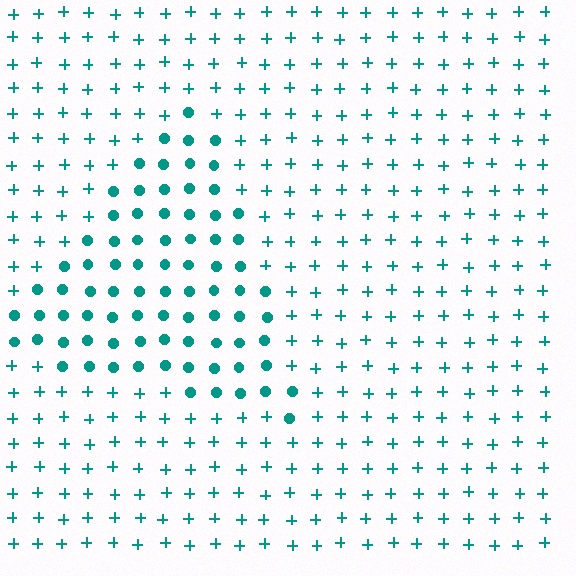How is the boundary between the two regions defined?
The boundary is defined by a change in element shape: circles inside vs. plus signs outside. All elements share the same color and spacing.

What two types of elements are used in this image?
The image uses circles inside the triangle region and plus signs outside it.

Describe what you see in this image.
The image is filled with small teal elements arranged in a uniform grid. A triangle-shaped region contains circles, while the surrounding area contains plus signs. The boundary is defined purely by the change in element shape.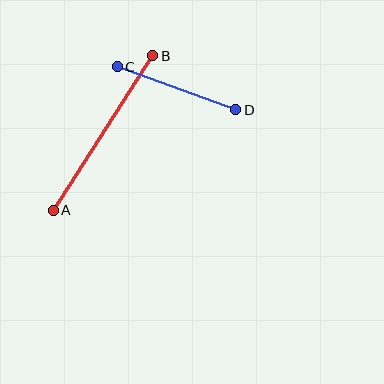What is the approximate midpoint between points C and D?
The midpoint is at approximately (177, 88) pixels.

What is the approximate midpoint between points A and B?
The midpoint is at approximately (103, 133) pixels.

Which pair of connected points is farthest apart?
Points A and B are farthest apart.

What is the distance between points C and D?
The distance is approximately 126 pixels.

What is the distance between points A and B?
The distance is approximately 184 pixels.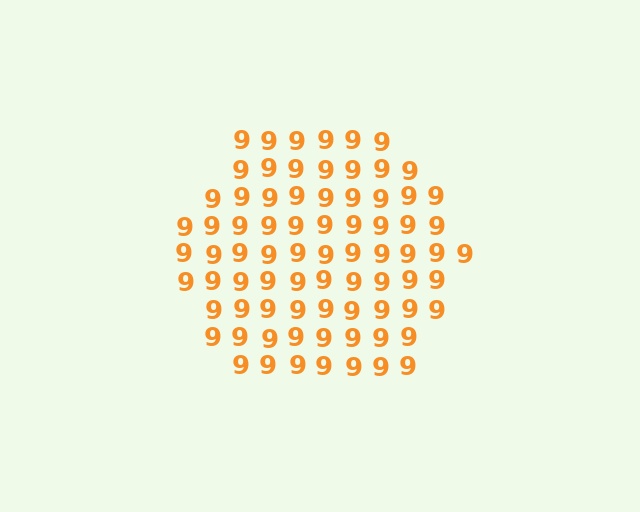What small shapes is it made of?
It is made of small digit 9's.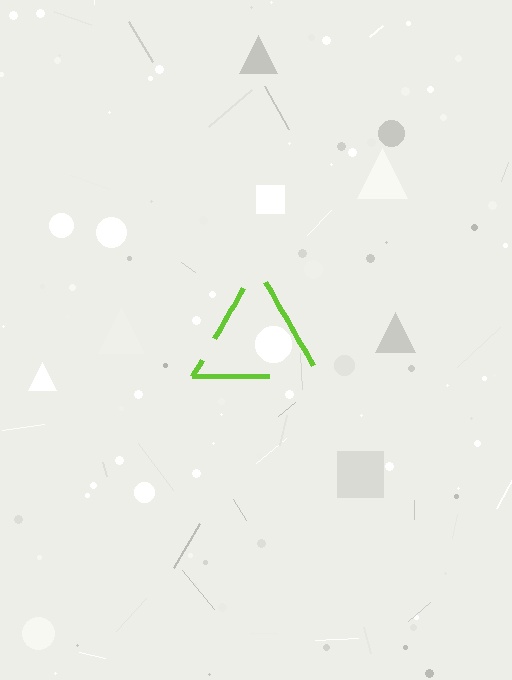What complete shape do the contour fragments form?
The contour fragments form a triangle.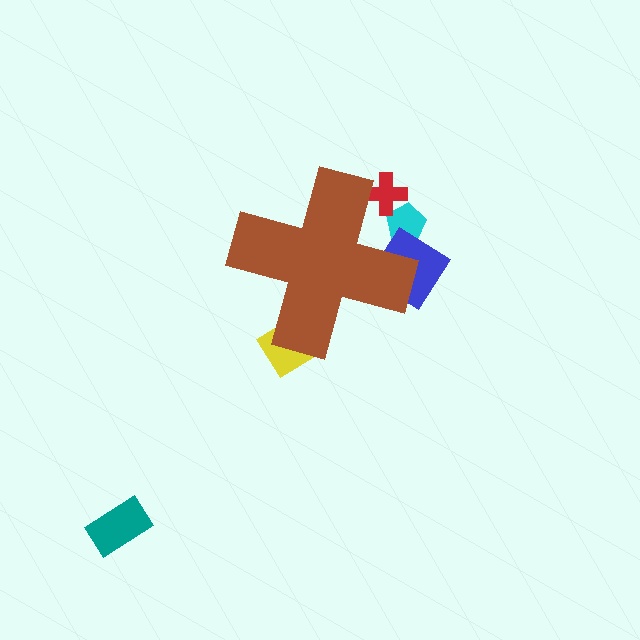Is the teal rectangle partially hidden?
No, the teal rectangle is fully visible.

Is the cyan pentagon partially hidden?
Yes, the cyan pentagon is partially hidden behind the brown cross.